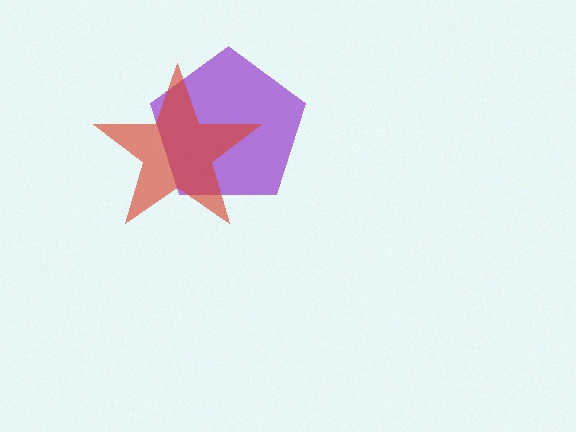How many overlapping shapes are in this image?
There are 2 overlapping shapes in the image.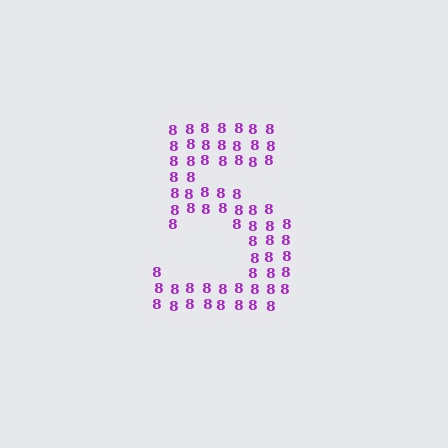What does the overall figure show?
The overall figure shows the digit 5.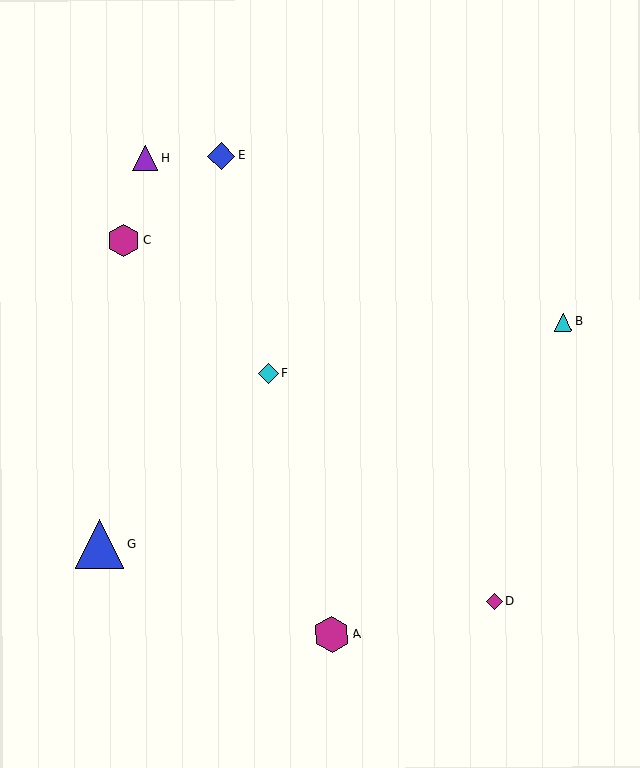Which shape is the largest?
The blue triangle (labeled G) is the largest.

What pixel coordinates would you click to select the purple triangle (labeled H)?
Click at (145, 158) to select the purple triangle H.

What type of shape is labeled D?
Shape D is a magenta diamond.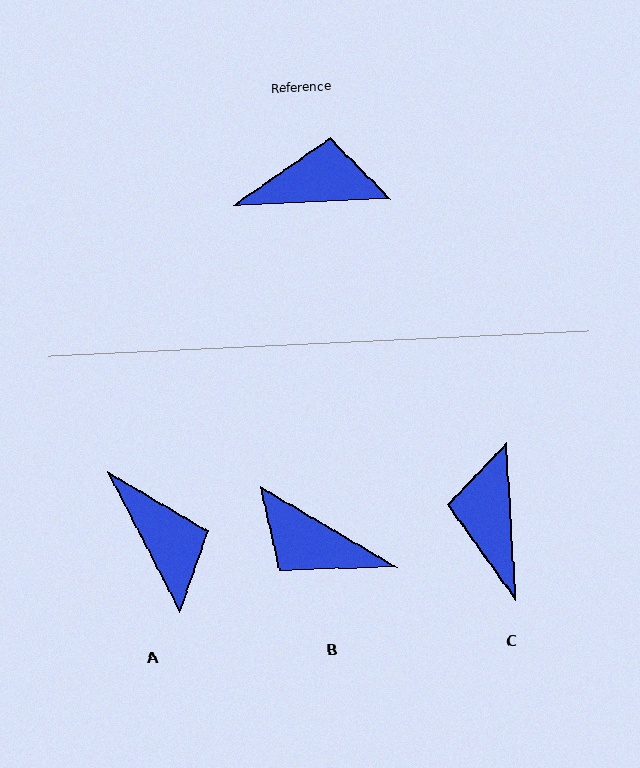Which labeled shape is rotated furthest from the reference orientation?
B, about 147 degrees away.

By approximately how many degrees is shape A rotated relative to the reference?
Approximately 65 degrees clockwise.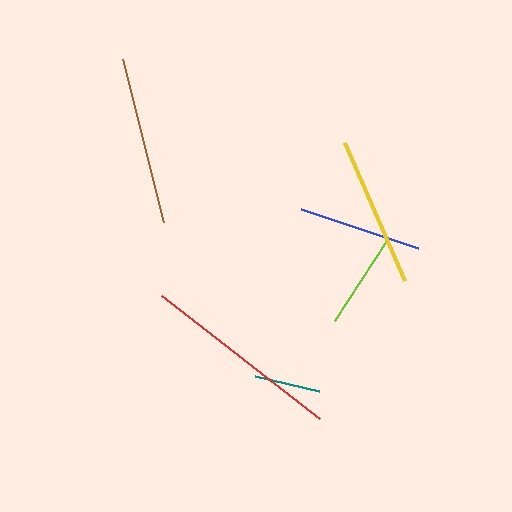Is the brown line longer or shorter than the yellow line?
The brown line is longer than the yellow line.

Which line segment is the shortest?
The teal line is the shortest at approximately 66 pixels.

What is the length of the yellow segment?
The yellow segment is approximately 151 pixels long.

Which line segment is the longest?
The red line is the longest at approximately 200 pixels.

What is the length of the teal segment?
The teal segment is approximately 66 pixels long.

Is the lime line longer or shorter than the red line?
The red line is longer than the lime line.